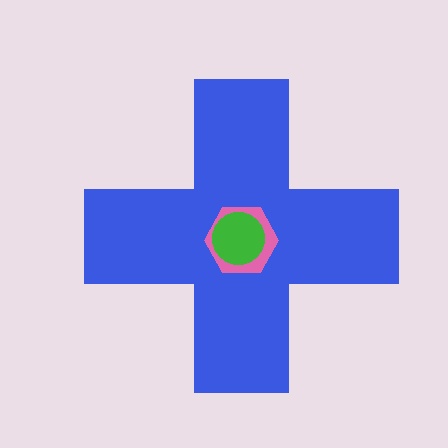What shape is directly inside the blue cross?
The pink hexagon.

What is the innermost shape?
The green circle.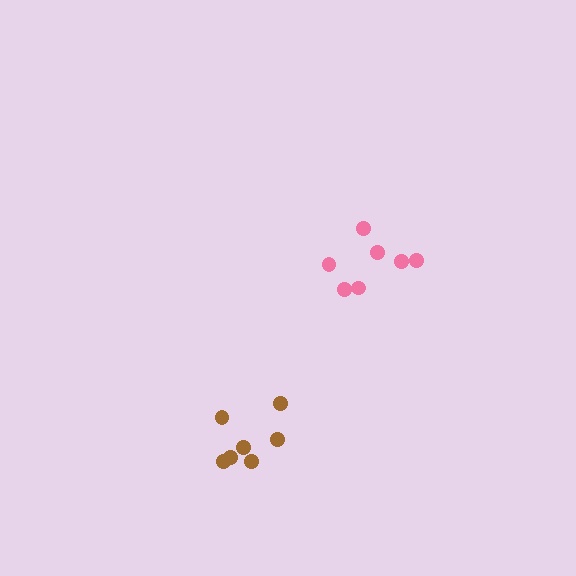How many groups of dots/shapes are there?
There are 2 groups.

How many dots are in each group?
Group 1: 7 dots, Group 2: 7 dots (14 total).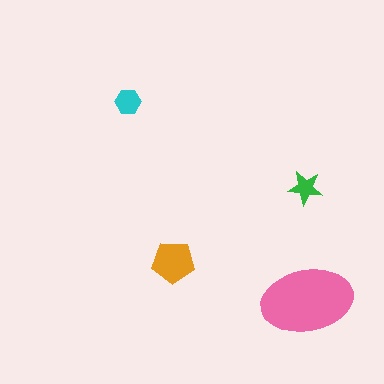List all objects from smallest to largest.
The green star, the cyan hexagon, the orange pentagon, the pink ellipse.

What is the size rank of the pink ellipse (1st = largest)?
1st.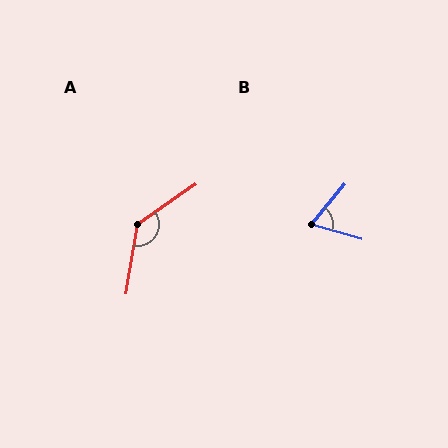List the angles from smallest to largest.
B (67°), A (134°).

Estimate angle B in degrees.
Approximately 67 degrees.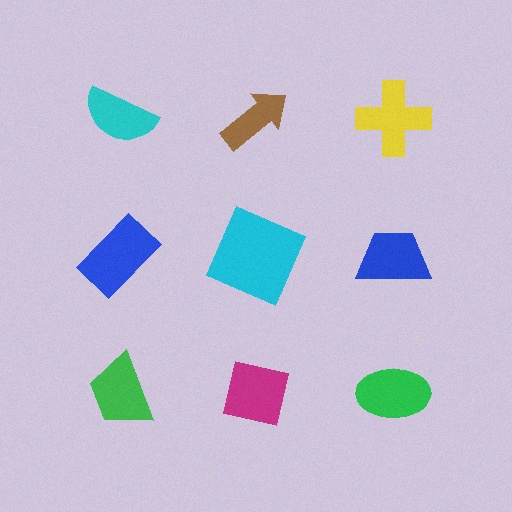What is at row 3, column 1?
A green trapezoid.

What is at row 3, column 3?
A green ellipse.